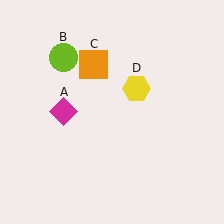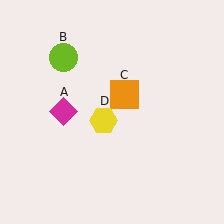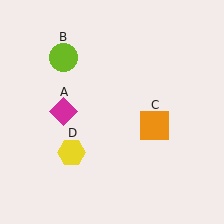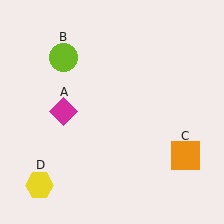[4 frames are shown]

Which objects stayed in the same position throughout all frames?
Magenta diamond (object A) and lime circle (object B) remained stationary.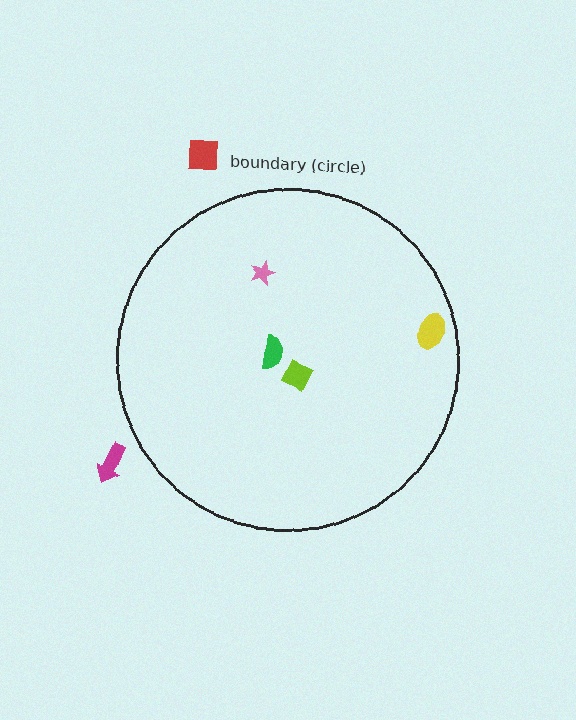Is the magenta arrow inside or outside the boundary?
Outside.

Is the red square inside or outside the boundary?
Outside.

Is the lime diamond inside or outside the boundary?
Inside.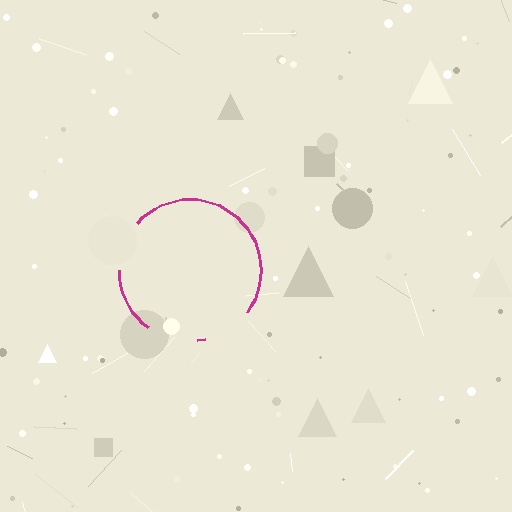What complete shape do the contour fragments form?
The contour fragments form a circle.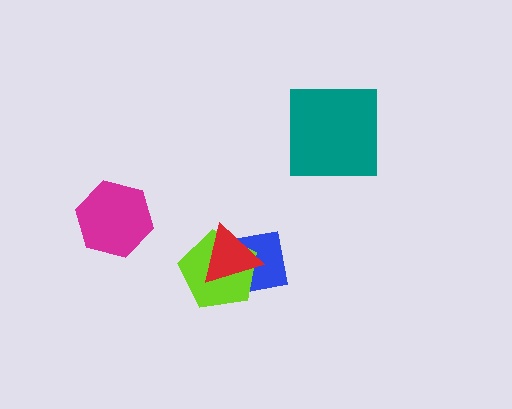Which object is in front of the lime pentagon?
The red triangle is in front of the lime pentagon.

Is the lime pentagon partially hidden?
Yes, it is partially covered by another shape.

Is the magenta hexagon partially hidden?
No, no other shape covers it.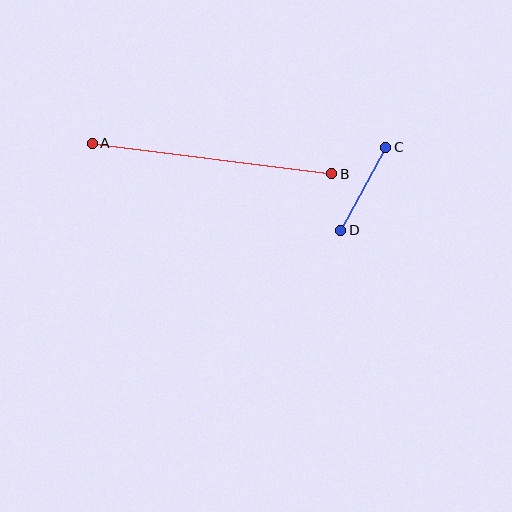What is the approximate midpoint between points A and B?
The midpoint is at approximately (212, 158) pixels.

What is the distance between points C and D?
The distance is approximately 94 pixels.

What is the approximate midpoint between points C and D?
The midpoint is at approximately (363, 189) pixels.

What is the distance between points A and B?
The distance is approximately 241 pixels.